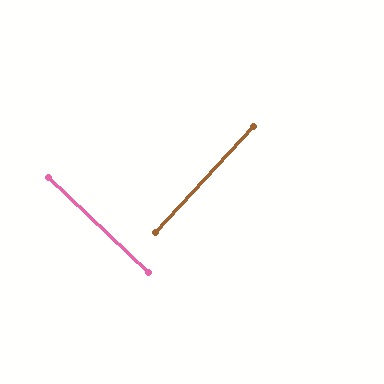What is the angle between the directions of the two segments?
Approximately 89 degrees.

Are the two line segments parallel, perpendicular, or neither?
Perpendicular — they meet at approximately 89°.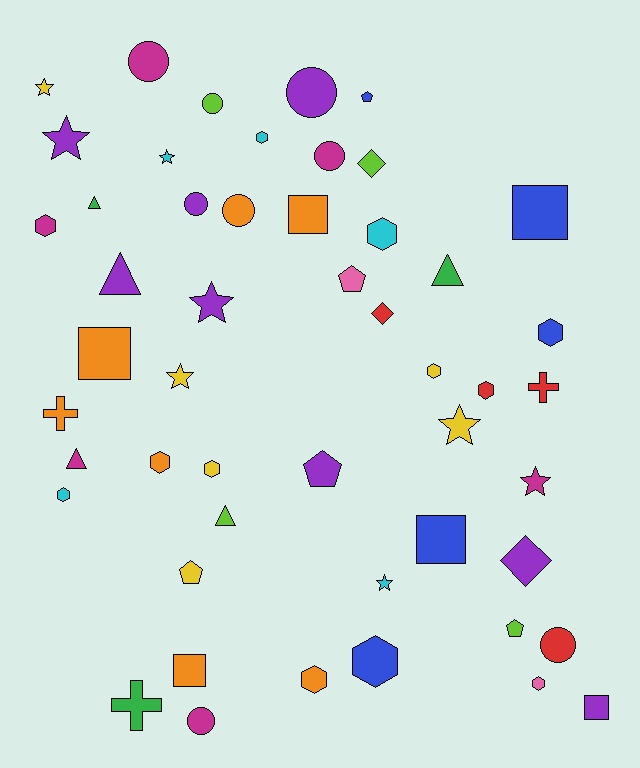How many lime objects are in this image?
There are 4 lime objects.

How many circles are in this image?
There are 8 circles.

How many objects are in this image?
There are 50 objects.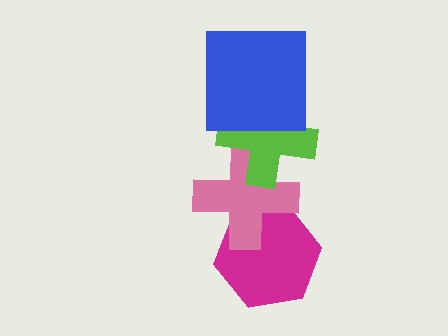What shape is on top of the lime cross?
The blue square is on top of the lime cross.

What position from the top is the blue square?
The blue square is 1st from the top.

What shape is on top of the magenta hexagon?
The pink cross is on top of the magenta hexagon.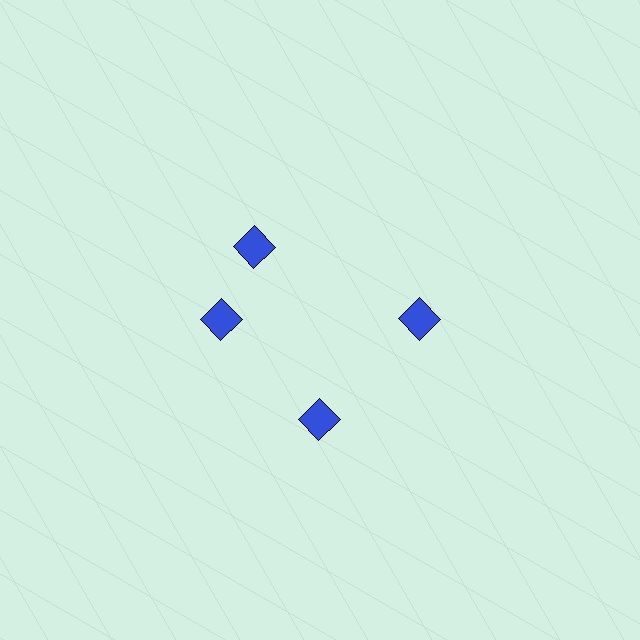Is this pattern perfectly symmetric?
No. The 4 blue diamonds are arranged in a ring, but one element near the 12 o'clock position is rotated out of alignment along the ring, breaking the 4-fold rotational symmetry.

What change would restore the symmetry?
The symmetry would be restored by rotating it back into even spacing with its neighbors so that all 4 diamonds sit at equal angles and equal distance from the center.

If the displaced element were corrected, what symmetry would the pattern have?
It would have 4-fold rotational symmetry — the pattern would map onto itself every 90 degrees.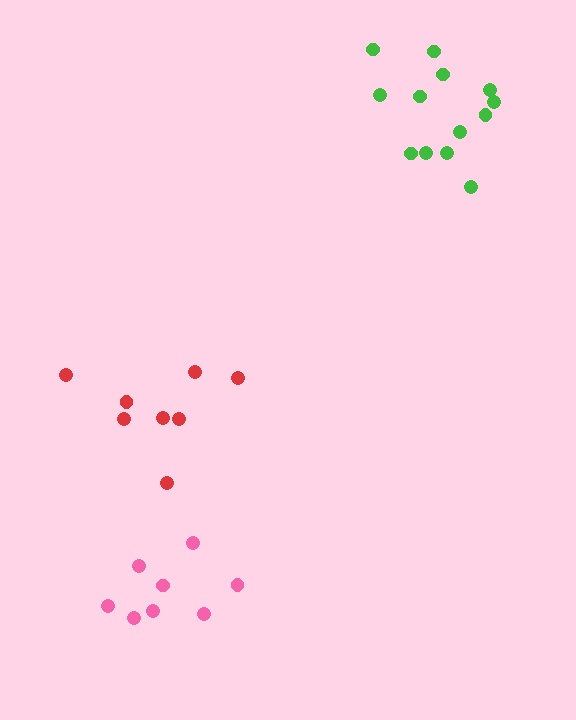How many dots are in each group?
Group 1: 8 dots, Group 2: 13 dots, Group 3: 8 dots (29 total).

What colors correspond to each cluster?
The clusters are colored: red, green, pink.